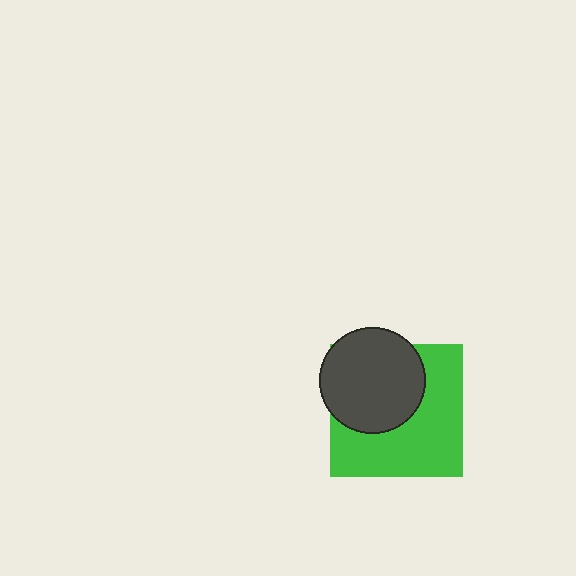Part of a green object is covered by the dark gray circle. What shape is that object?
It is a square.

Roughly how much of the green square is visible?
About half of it is visible (roughly 57%).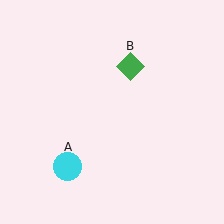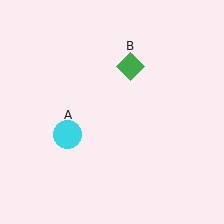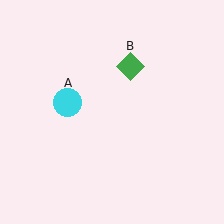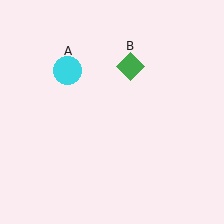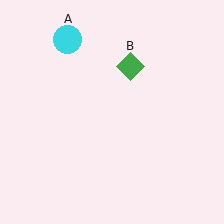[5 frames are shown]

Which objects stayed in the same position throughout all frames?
Green diamond (object B) remained stationary.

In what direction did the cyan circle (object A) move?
The cyan circle (object A) moved up.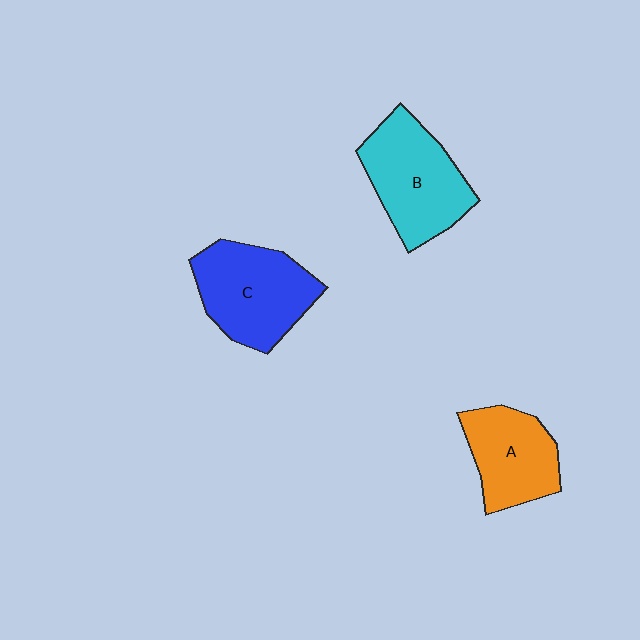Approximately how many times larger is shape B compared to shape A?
Approximately 1.3 times.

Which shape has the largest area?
Shape C (blue).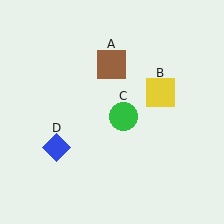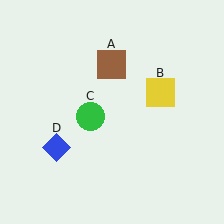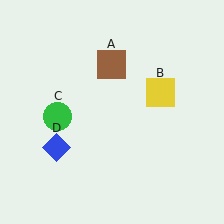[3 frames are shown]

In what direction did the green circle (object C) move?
The green circle (object C) moved left.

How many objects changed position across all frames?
1 object changed position: green circle (object C).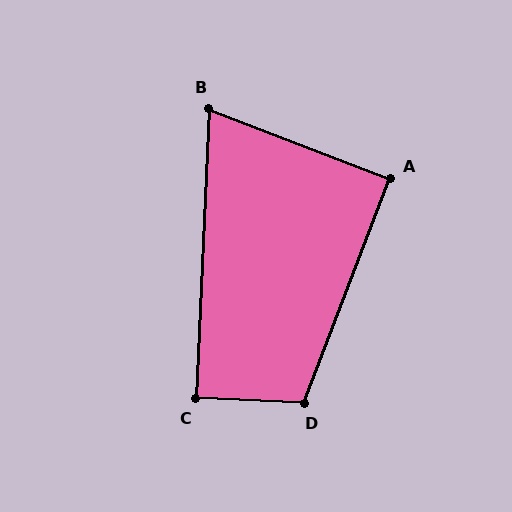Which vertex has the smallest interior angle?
B, at approximately 72 degrees.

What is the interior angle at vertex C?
Approximately 90 degrees (approximately right).